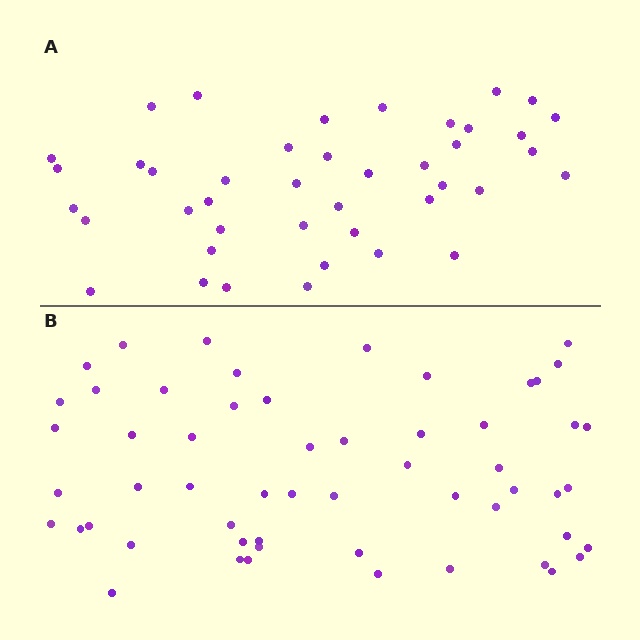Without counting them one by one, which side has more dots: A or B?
Region B (the bottom region) has more dots.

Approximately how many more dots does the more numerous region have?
Region B has approximately 15 more dots than region A.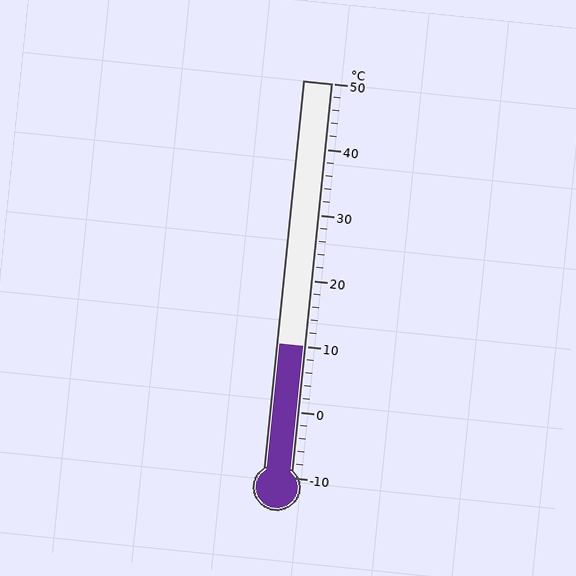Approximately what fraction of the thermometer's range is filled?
The thermometer is filled to approximately 35% of its range.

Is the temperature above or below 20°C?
The temperature is below 20°C.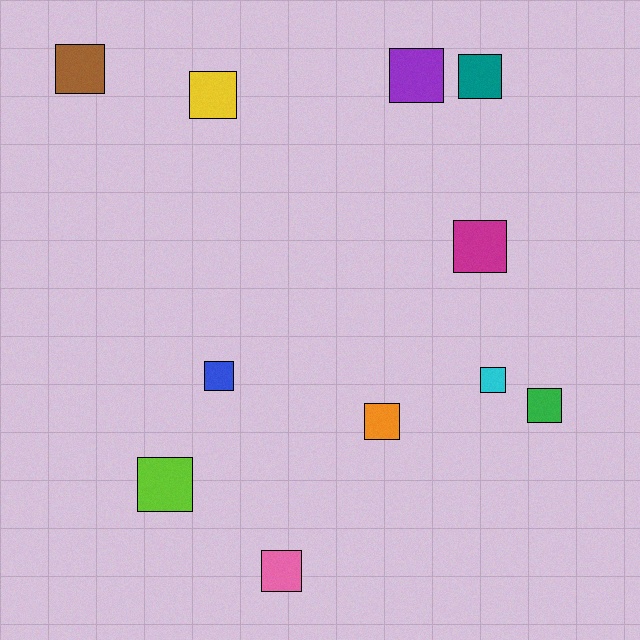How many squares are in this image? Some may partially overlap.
There are 11 squares.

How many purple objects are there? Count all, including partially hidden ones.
There is 1 purple object.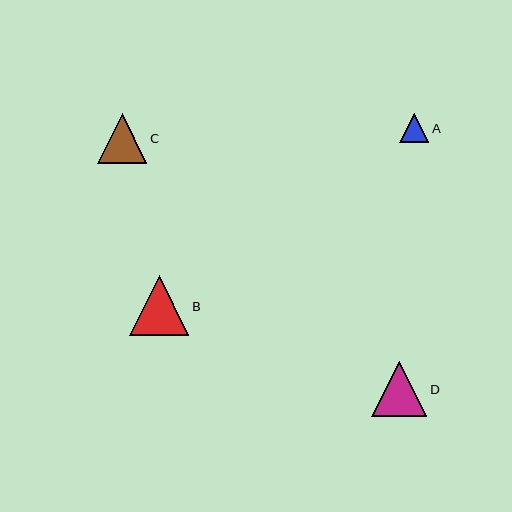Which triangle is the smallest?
Triangle A is the smallest with a size of approximately 29 pixels.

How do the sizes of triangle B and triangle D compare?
Triangle B and triangle D are approximately the same size.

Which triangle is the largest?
Triangle B is the largest with a size of approximately 59 pixels.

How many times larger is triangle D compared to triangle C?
Triangle D is approximately 1.1 times the size of triangle C.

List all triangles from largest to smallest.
From largest to smallest: B, D, C, A.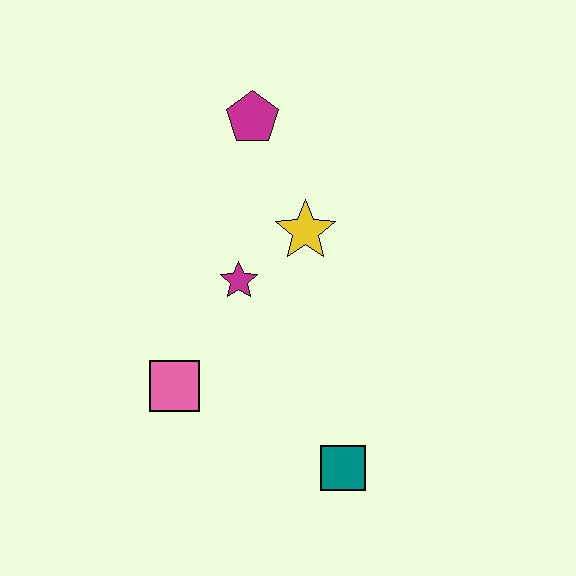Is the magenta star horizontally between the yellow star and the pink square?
Yes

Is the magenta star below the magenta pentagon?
Yes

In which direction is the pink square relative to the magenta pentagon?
The pink square is below the magenta pentagon.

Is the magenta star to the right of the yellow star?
No